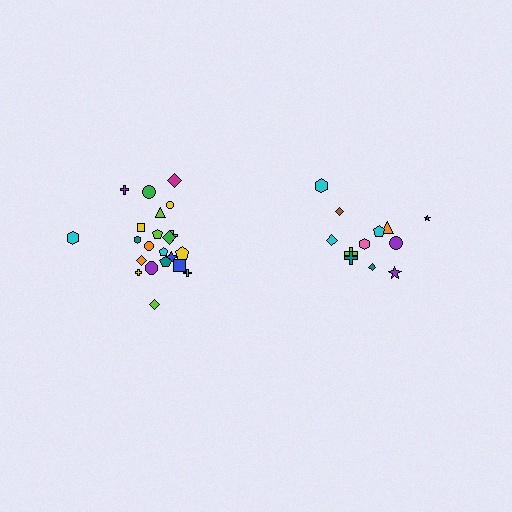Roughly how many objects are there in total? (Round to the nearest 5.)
Roughly 35 objects in total.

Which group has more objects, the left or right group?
The left group.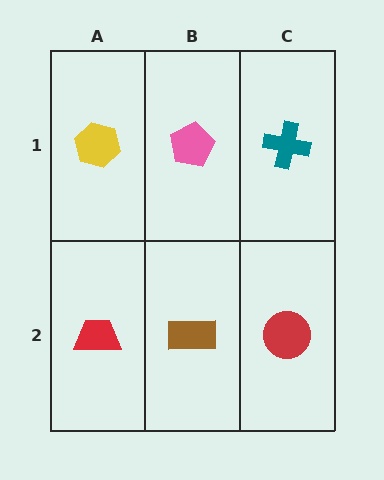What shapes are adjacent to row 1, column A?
A red trapezoid (row 2, column A), a pink pentagon (row 1, column B).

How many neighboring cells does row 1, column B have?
3.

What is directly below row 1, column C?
A red circle.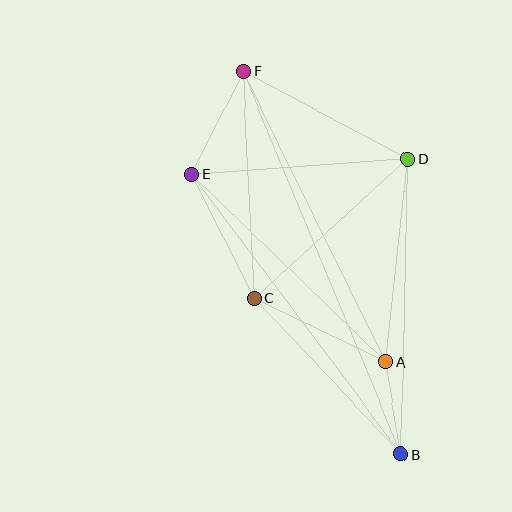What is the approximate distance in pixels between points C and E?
The distance between C and E is approximately 138 pixels.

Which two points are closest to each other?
Points A and B are closest to each other.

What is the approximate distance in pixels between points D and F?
The distance between D and F is approximately 186 pixels.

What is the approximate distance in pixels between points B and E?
The distance between B and E is approximately 349 pixels.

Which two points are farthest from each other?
Points B and F are farthest from each other.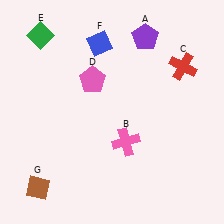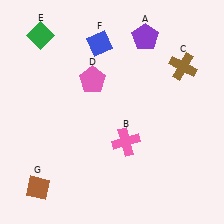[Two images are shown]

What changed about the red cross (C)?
In Image 1, C is red. In Image 2, it changed to brown.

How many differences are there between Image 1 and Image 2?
There is 1 difference between the two images.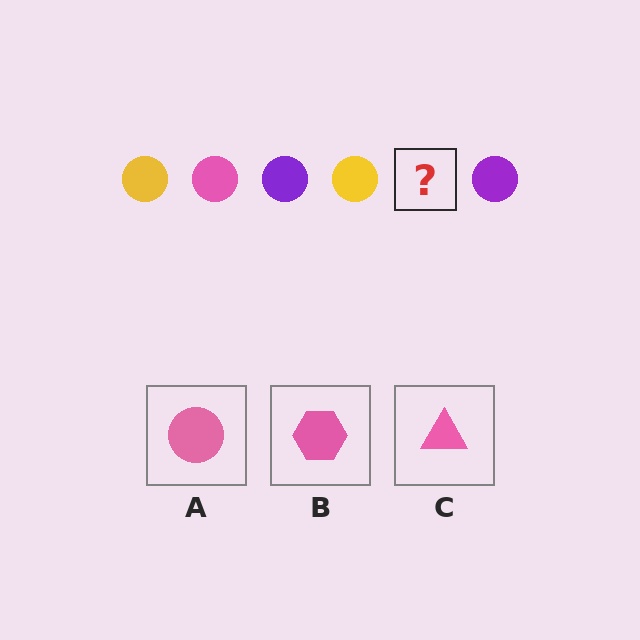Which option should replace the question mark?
Option A.